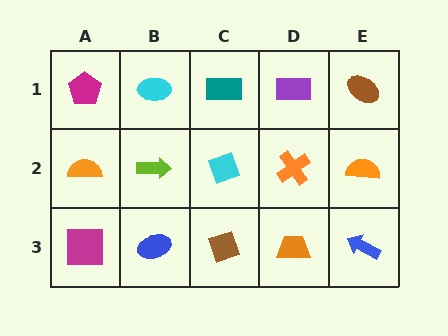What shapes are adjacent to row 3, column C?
A cyan diamond (row 2, column C), a blue ellipse (row 3, column B), an orange trapezoid (row 3, column D).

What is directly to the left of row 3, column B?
A magenta square.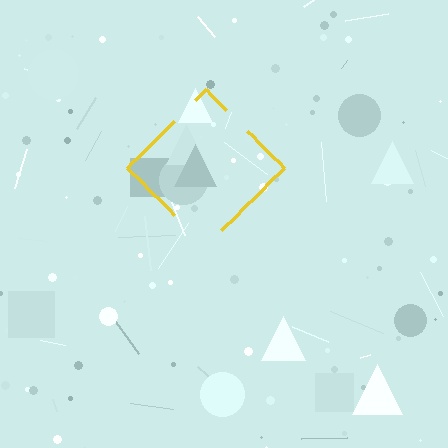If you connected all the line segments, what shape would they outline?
They would outline a diamond.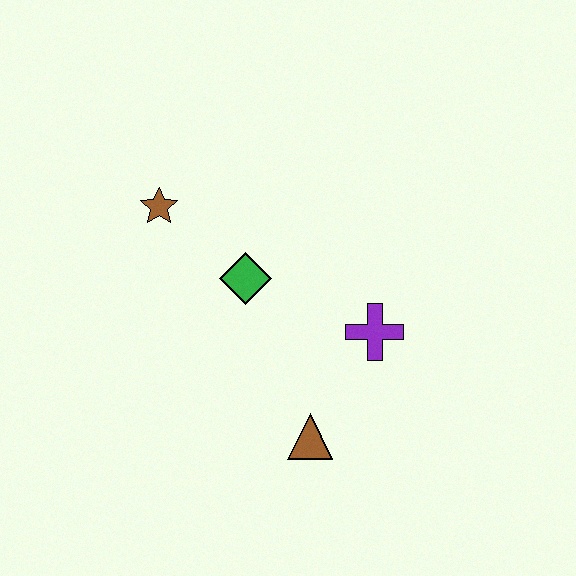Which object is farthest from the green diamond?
The brown triangle is farthest from the green diamond.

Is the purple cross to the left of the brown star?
No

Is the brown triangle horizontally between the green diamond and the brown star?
No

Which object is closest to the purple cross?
The brown triangle is closest to the purple cross.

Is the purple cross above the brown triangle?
Yes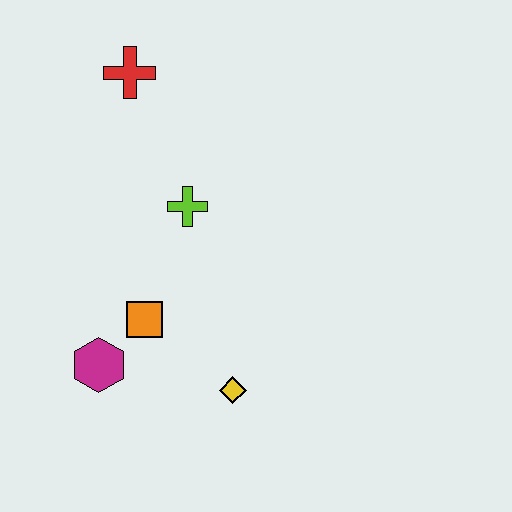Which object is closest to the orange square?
The magenta hexagon is closest to the orange square.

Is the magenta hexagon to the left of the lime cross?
Yes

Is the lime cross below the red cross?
Yes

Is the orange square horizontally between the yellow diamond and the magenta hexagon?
Yes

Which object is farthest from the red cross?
The yellow diamond is farthest from the red cross.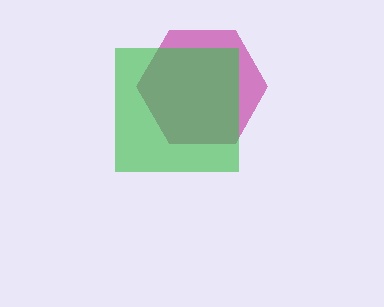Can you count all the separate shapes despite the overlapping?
Yes, there are 2 separate shapes.